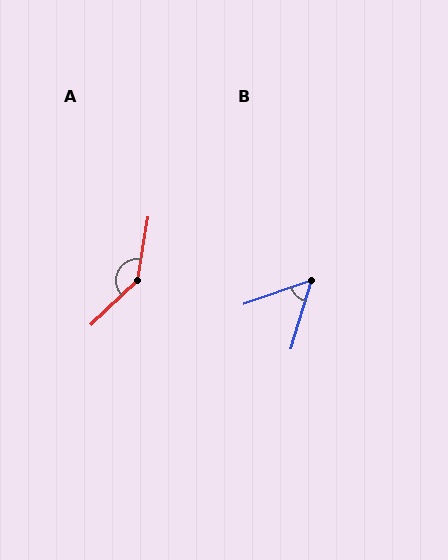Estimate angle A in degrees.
Approximately 143 degrees.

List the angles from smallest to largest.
B (54°), A (143°).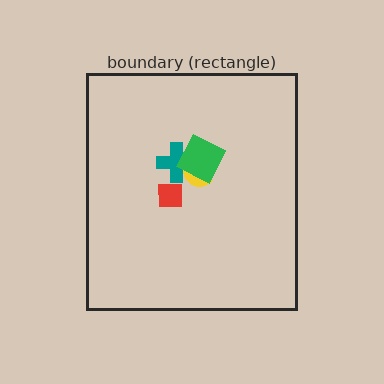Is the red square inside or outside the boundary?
Inside.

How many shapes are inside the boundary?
4 inside, 0 outside.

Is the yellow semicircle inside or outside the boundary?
Inside.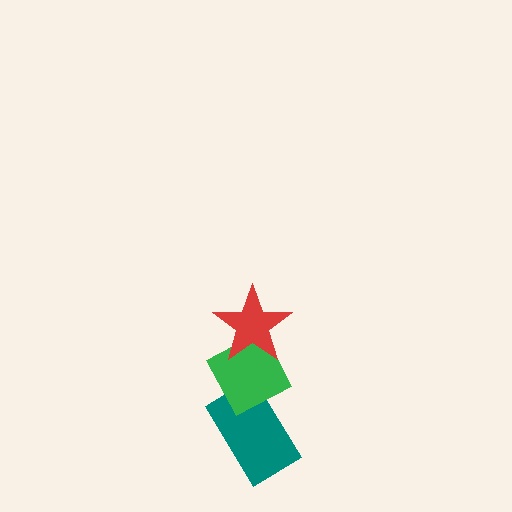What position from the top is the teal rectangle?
The teal rectangle is 3rd from the top.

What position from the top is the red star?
The red star is 1st from the top.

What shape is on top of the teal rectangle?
The green diamond is on top of the teal rectangle.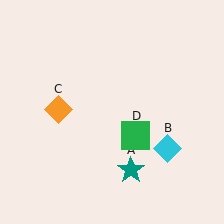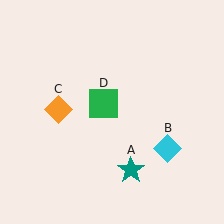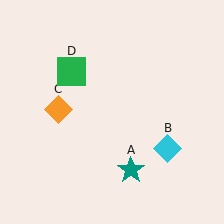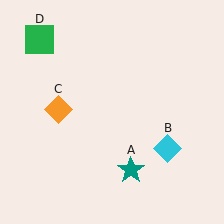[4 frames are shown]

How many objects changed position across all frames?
1 object changed position: green square (object D).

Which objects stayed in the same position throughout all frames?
Teal star (object A) and cyan diamond (object B) and orange diamond (object C) remained stationary.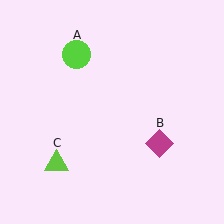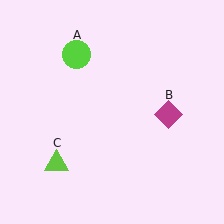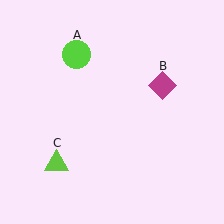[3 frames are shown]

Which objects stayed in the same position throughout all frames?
Lime circle (object A) and lime triangle (object C) remained stationary.